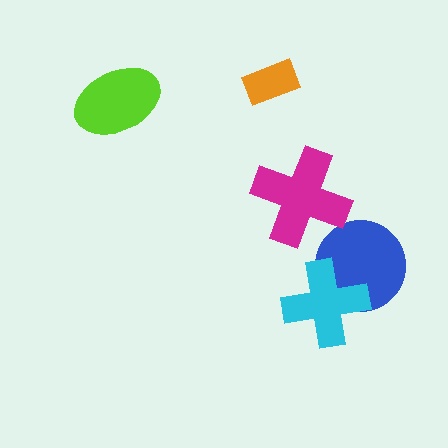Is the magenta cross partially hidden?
No, no other shape covers it.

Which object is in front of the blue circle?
The cyan cross is in front of the blue circle.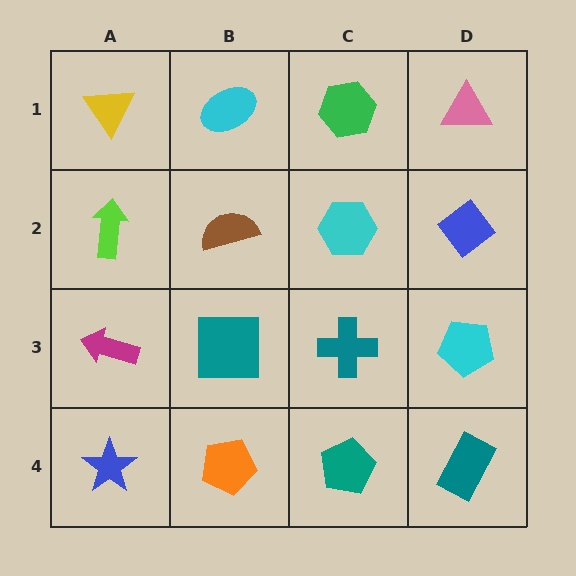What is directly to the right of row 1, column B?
A green hexagon.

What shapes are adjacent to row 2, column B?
A cyan ellipse (row 1, column B), a teal square (row 3, column B), a lime arrow (row 2, column A), a cyan hexagon (row 2, column C).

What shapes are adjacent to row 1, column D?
A blue diamond (row 2, column D), a green hexagon (row 1, column C).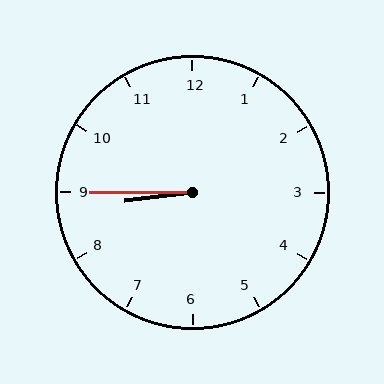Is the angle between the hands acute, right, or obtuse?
It is acute.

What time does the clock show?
8:45.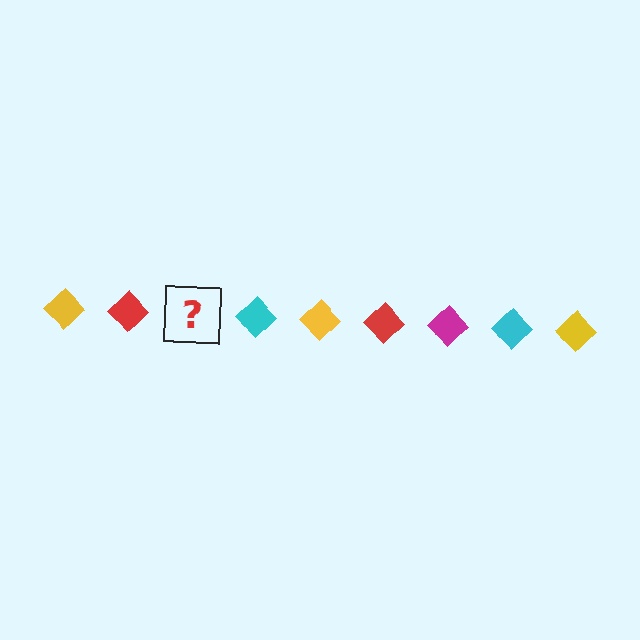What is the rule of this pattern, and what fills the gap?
The rule is that the pattern cycles through yellow, red, magenta, cyan diamonds. The gap should be filled with a magenta diamond.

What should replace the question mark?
The question mark should be replaced with a magenta diamond.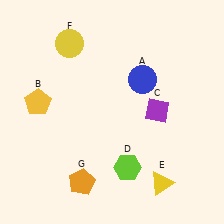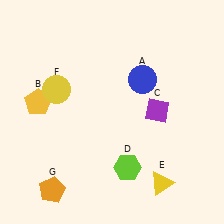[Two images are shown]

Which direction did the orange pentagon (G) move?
The orange pentagon (G) moved left.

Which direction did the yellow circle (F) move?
The yellow circle (F) moved down.